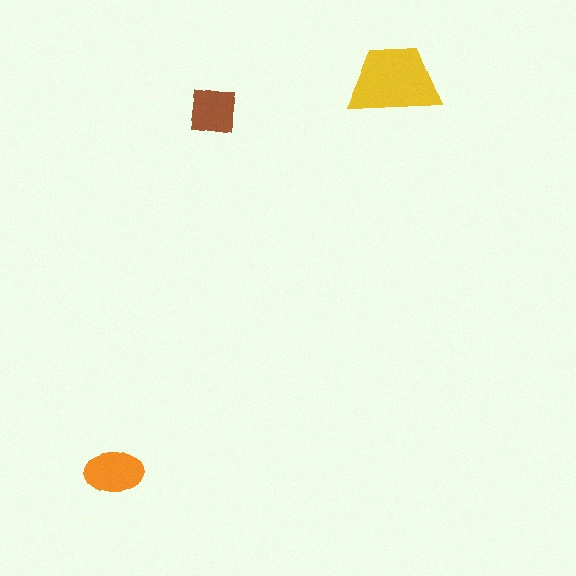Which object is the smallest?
The brown square.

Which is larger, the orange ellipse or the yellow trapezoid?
The yellow trapezoid.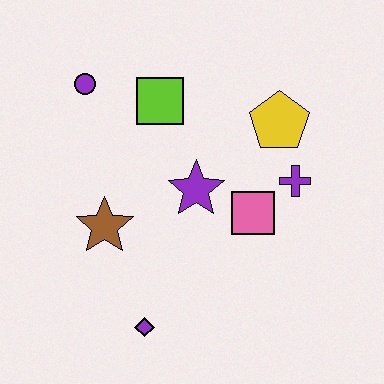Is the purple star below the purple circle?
Yes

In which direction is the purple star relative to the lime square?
The purple star is below the lime square.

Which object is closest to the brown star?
The purple star is closest to the brown star.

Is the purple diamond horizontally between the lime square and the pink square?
No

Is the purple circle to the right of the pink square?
No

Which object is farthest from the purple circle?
The purple diamond is farthest from the purple circle.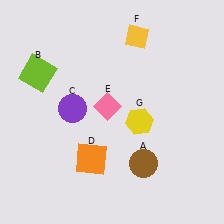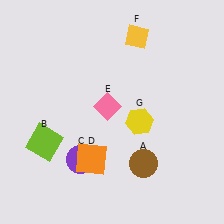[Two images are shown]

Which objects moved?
The objects that moved are: the lime square (B), the purple circle (C).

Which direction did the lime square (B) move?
The lime square (B) moved down.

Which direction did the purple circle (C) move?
The purple circle (C) moved down.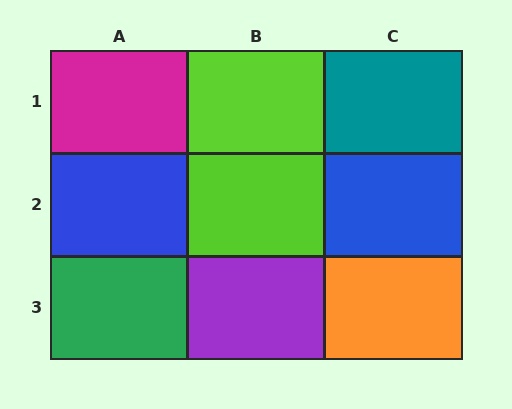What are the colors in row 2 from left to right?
Blue, lime, blue.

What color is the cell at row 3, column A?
Green.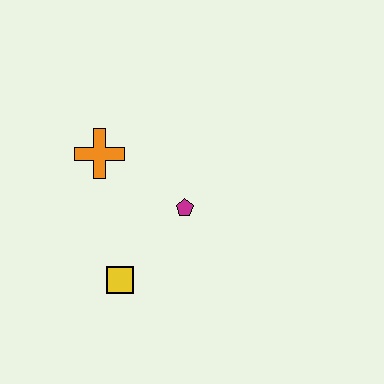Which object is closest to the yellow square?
The magenta pentagon is closest to the yellow square.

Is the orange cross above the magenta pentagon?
Yes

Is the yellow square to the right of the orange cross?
Yes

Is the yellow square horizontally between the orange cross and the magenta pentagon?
Yes